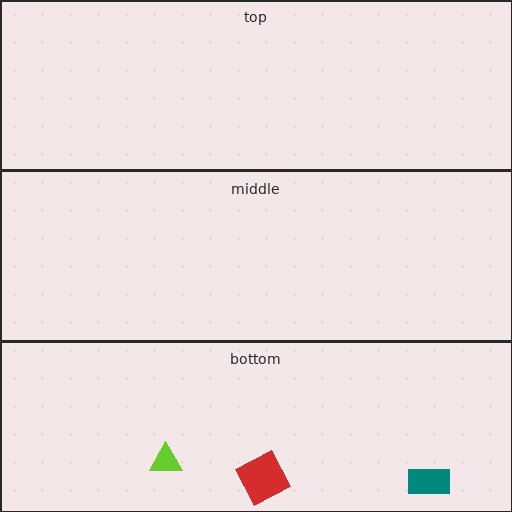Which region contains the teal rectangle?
The bottom region.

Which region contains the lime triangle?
The bottom region.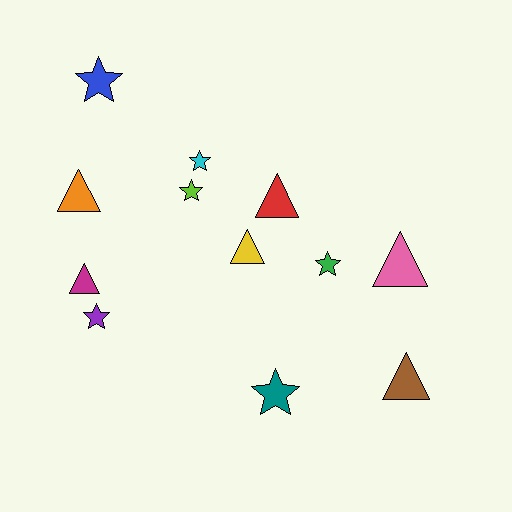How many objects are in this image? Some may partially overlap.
There are 12 objects.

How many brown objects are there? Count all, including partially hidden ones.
There is 1 brown object.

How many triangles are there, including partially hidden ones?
There are 6 triangles.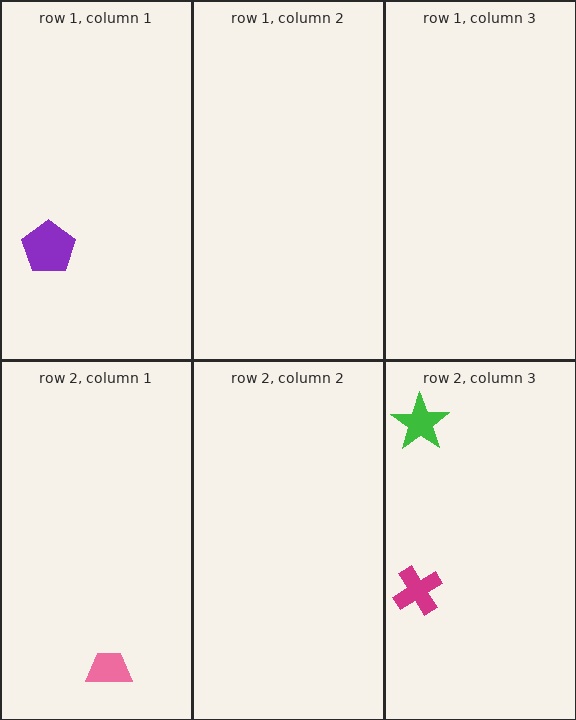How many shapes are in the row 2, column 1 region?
1.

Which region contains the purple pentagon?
The row 1, column 1 region.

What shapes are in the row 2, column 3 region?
The green star, the magenta cross.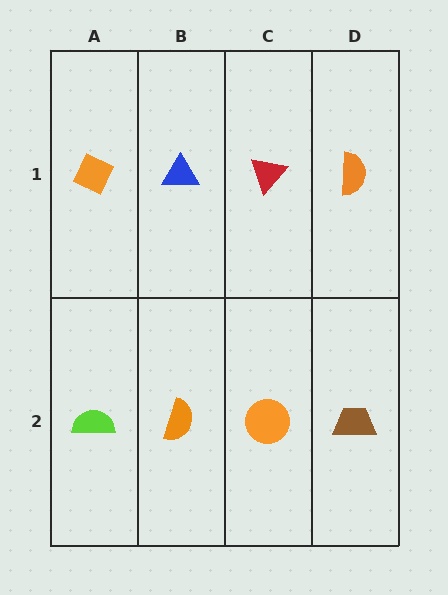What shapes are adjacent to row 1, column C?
An orange circle (row 2, column C), a blue triangle (row 1, column B), an orange semicircle (row 1, column D).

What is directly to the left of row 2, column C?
An orange semicircle.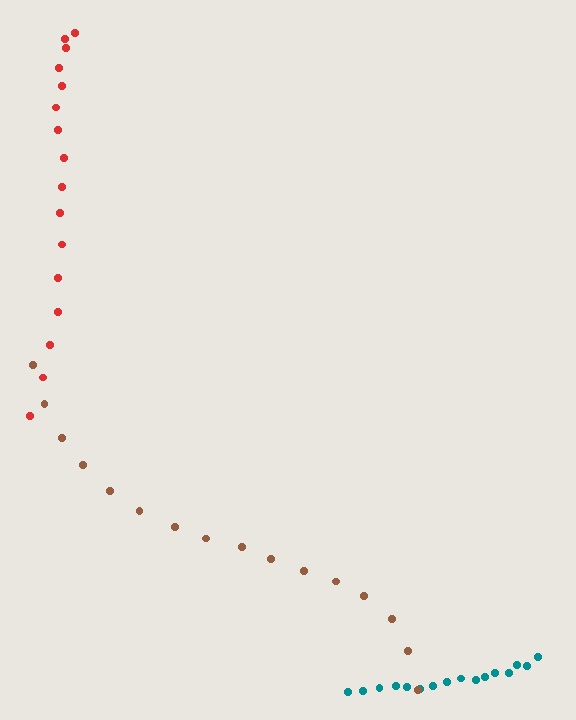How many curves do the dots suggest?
There are 3 distinct paths.